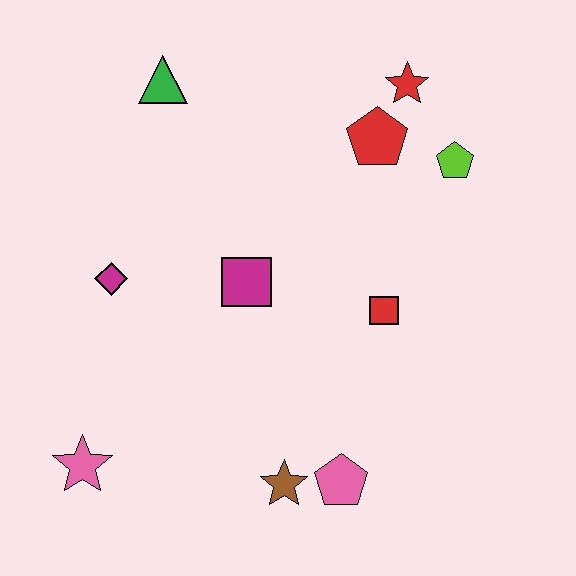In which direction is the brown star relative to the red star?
The brown star is below the red star.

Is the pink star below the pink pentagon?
No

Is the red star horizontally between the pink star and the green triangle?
No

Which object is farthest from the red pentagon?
The pink star is farthest from the red pentagon.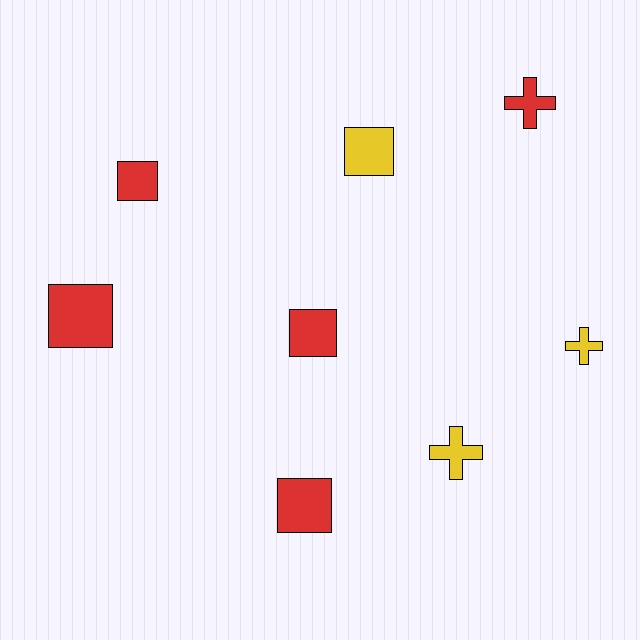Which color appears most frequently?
Red, with 5 objects.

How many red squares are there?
There are 4 red squares.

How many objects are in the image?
There are 8 objects.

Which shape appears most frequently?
Square, with 5 objects.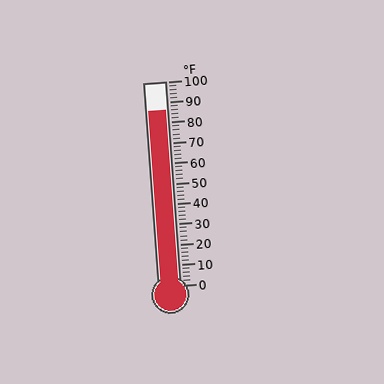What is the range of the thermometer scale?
The thermometer scale ranges from 0°F to 100°F.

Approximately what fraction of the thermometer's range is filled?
The thermometer is filled to approximately 85% of its range.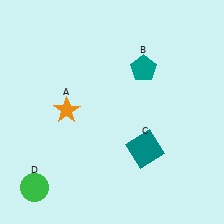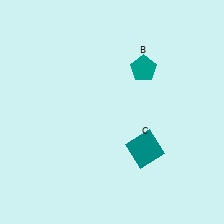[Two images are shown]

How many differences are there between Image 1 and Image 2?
There are 2 differences between the two images.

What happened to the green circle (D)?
The green circle (D) was removed in Image 2. It was in the bottom-left area of Image 1.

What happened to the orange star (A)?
The orange star (A) was removed in Image 2. It was in the top-left area of Image 1.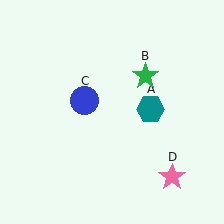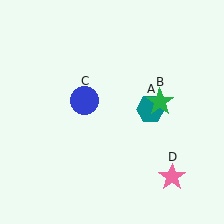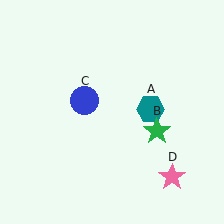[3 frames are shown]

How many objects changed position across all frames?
1 object changed position: green star (object B).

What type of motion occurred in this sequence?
The green star (object B) rotated clockwise around the center of the scene.